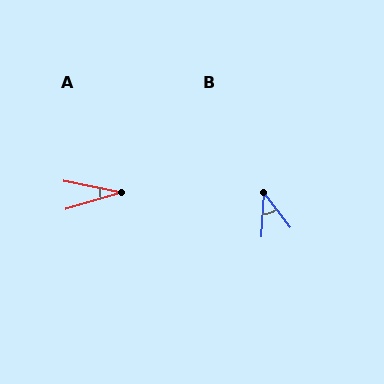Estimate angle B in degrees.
Approximately 41 degrees.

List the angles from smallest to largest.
A (28°), B (41°).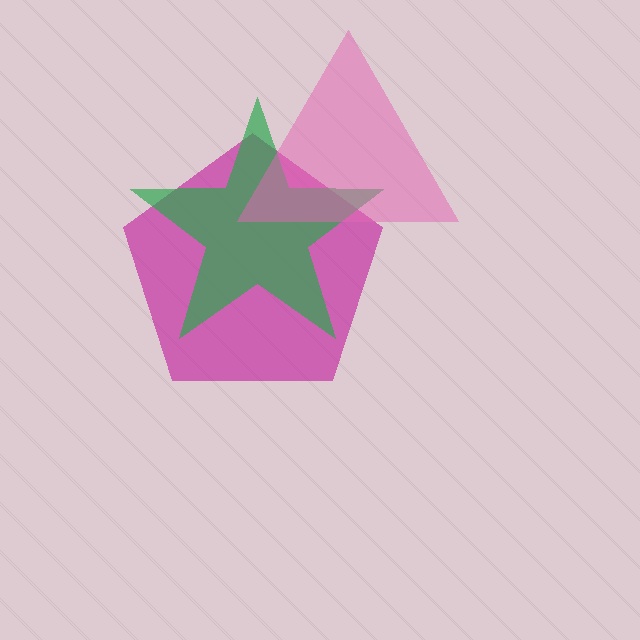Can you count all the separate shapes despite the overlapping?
Yes, there are 3 separate shapes.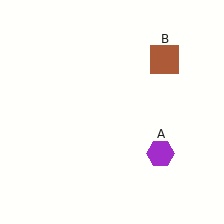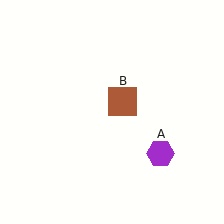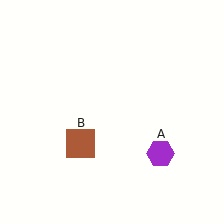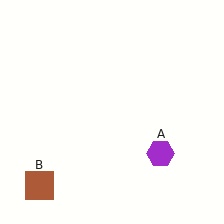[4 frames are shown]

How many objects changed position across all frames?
1 object changed position: brown square (object B).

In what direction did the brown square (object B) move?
The brown square (object B) moved down and to the left.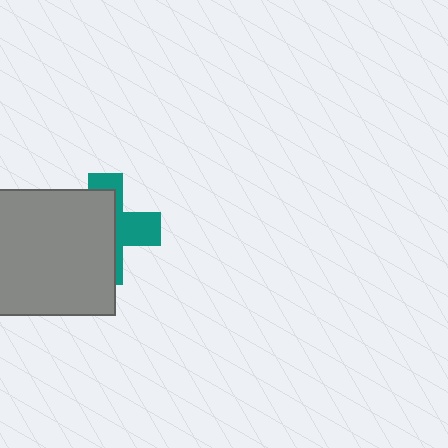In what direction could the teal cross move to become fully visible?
The teal cross could move right. That would shift it out from behind the gray rectangle entirely.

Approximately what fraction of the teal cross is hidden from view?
Roughly 60% of the teal cross is hidden behind the gray rectangle.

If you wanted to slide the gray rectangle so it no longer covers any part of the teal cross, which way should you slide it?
Slide it left — that is the most direct way to separate the two shapes.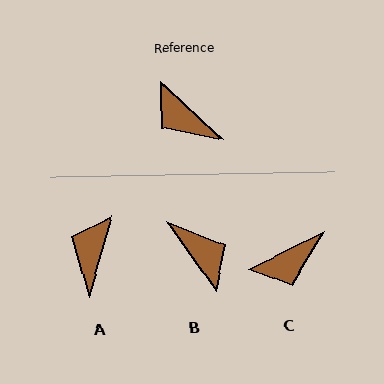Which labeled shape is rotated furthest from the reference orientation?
B, about 169 degrees away.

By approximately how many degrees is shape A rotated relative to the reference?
Approximately 62 degrees clockwise.